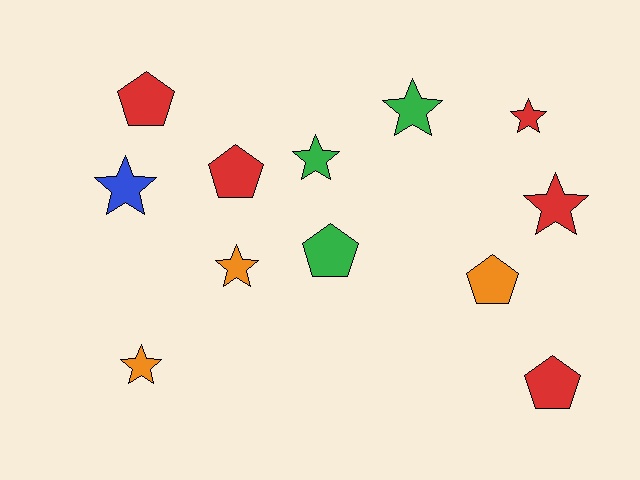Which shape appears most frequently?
Star, with 7 objects.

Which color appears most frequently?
Red, with 5 objects.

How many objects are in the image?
There are 12 objects.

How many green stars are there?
There are 2 green stars.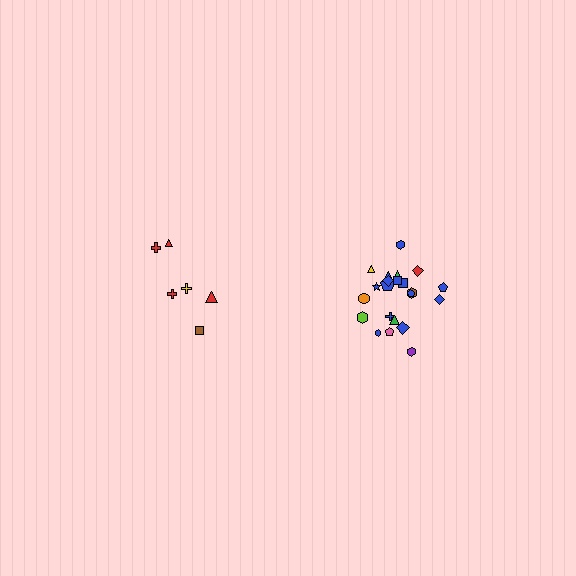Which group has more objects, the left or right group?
The right group.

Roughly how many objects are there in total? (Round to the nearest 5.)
Roughly 30 objects in total.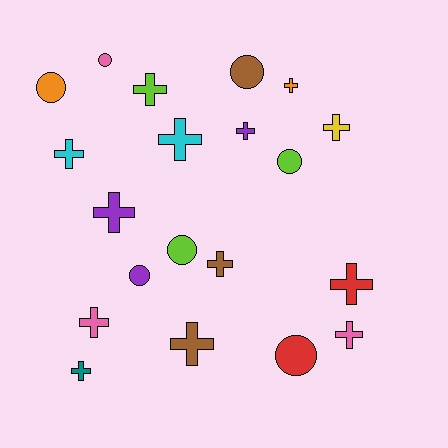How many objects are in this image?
There are 20 objects.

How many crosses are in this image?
There are 13 crosses.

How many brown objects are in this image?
There are 3 brown objects.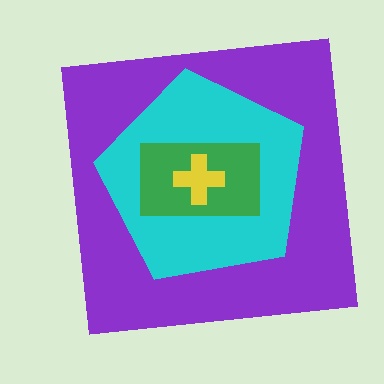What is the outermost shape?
The purple square.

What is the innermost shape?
The yellow cross.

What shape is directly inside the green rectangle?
The yellow cross.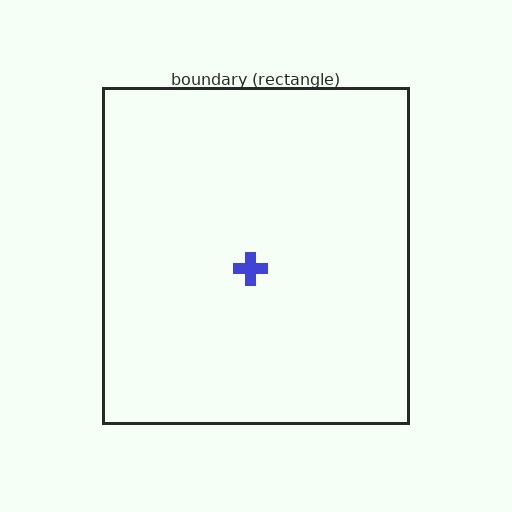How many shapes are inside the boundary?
1 inside, 0 outside.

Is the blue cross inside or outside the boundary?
Inside.